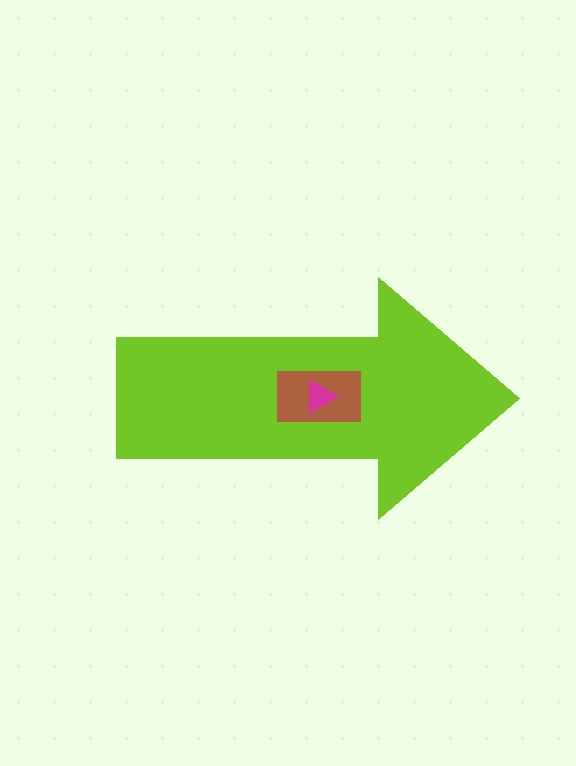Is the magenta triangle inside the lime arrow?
Yes.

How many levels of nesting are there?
3.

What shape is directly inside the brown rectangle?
The magenta triangle.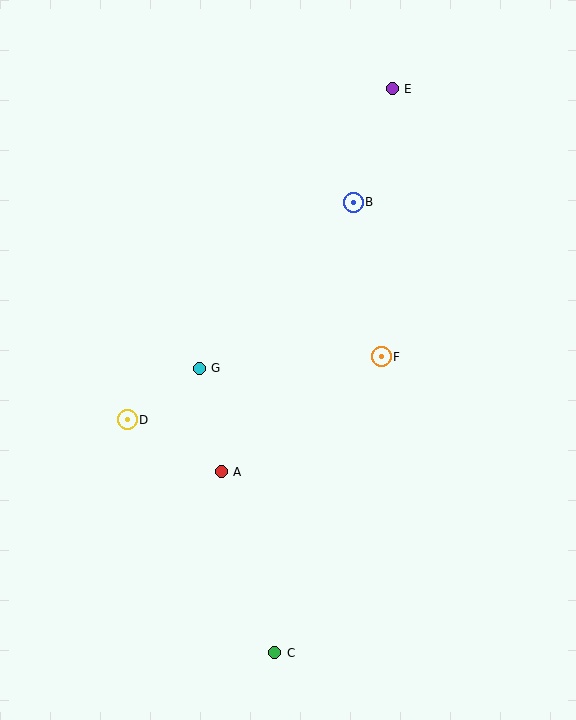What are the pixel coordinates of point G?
Point G is at (199, 368).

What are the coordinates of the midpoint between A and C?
The midpoint between A and C is at (248, 562).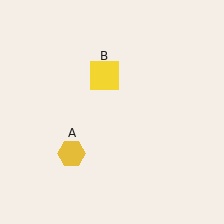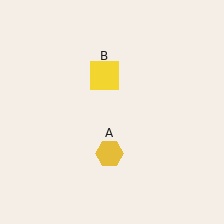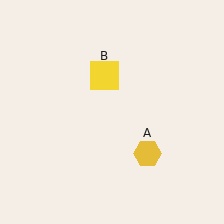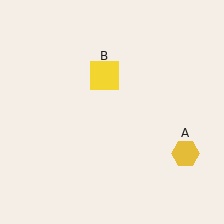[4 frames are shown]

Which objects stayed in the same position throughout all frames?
Yellow square (object B) remained stationary.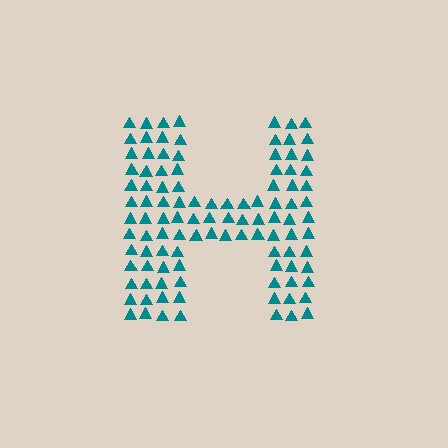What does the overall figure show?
The overall figure shows the letter H.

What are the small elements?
The small elements are triangles.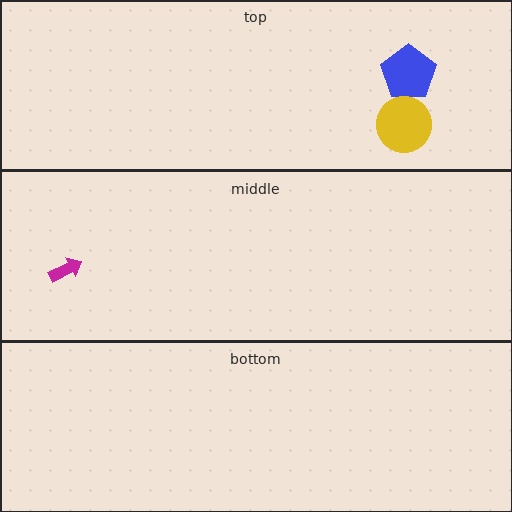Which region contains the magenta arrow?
The middle region.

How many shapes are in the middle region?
1.